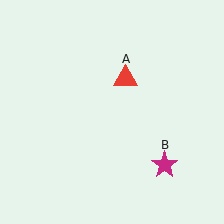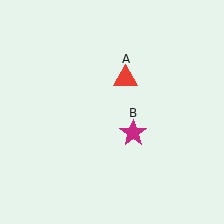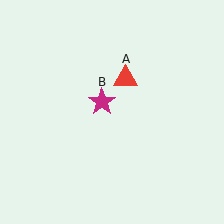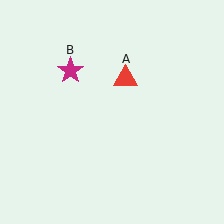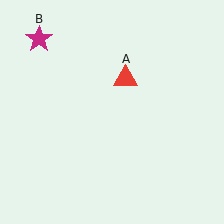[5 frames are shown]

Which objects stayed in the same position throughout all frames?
Red triangle (object A) remained stationary.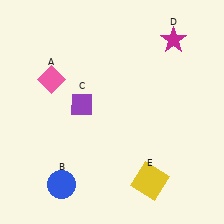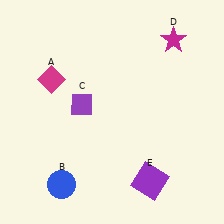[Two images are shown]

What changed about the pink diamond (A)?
In Image 1, A is pink. In Image 2, it changed to magenta.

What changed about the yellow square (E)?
In Image 1, E is yellow. In Image 2, it changed to purple.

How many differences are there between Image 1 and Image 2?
There are 2 differences between the two images.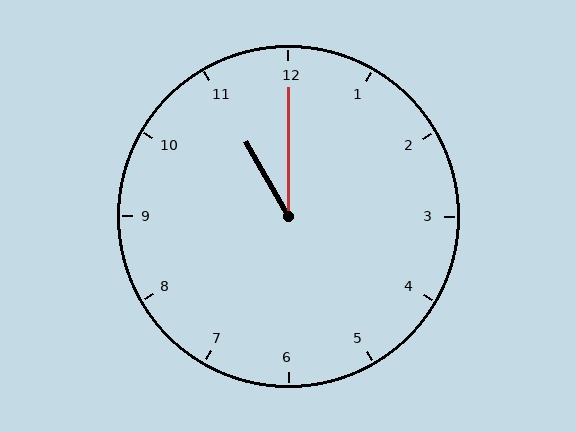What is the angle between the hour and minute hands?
Approximately 30 degrees.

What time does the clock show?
11:00.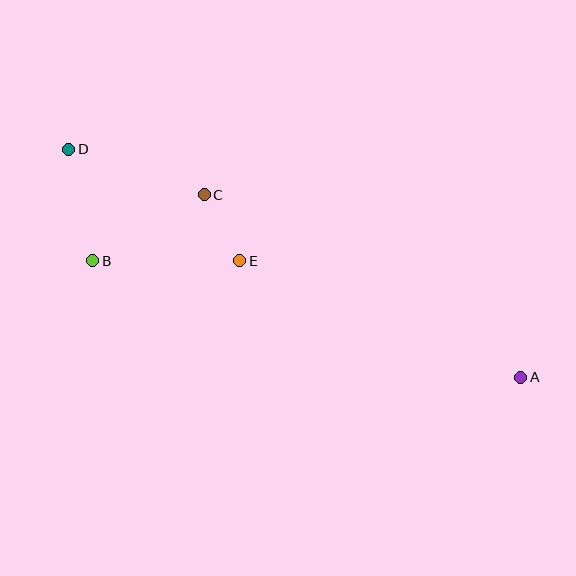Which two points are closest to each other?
Points C and E are closest to each other.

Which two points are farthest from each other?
Points A and D are farthest from each other.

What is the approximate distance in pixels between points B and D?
The distance between B and D is approximately 114 pixels.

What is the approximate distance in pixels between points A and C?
The distance between A and C is approximately 365 pixels.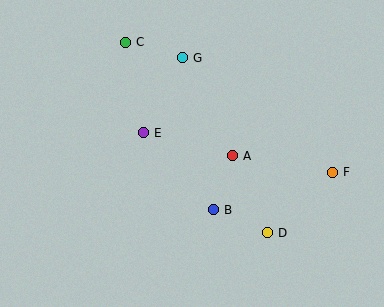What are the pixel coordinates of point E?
Point E is at (143, 133).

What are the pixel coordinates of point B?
Point B is at (213, 210).